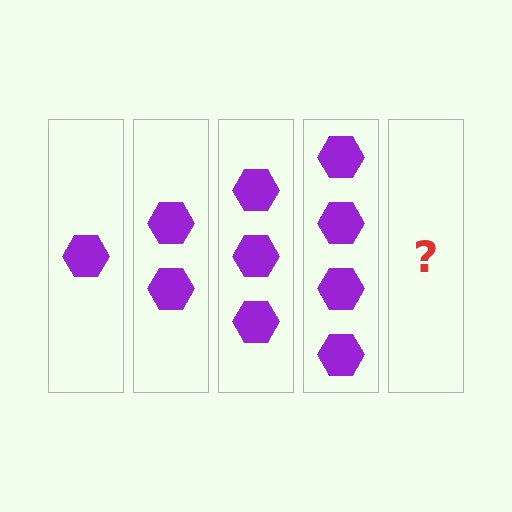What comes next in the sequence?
The next element should be 5 hexagons.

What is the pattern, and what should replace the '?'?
The pattern is that each step adds one more hexagon. The '?' should be 5 hexagons.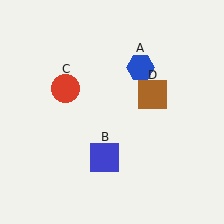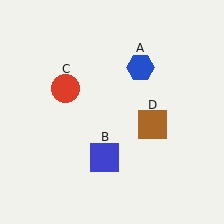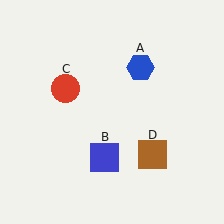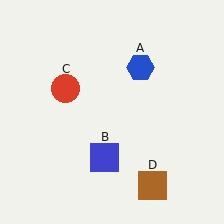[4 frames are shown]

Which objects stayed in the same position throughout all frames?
Blue hexagon (object A) and blue square (object B) and red circle (object C) remained stationary.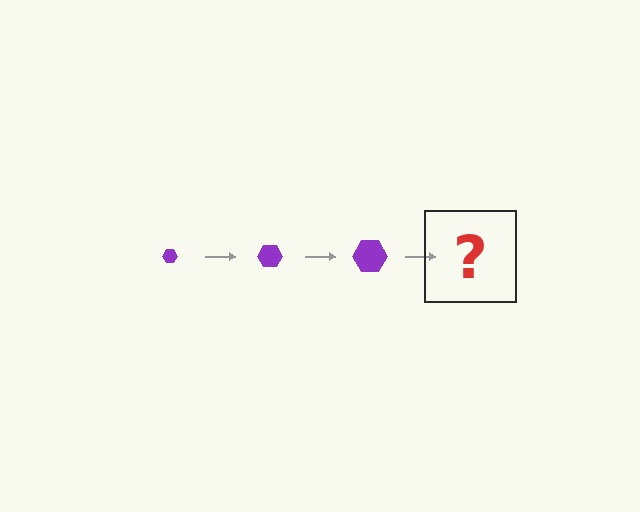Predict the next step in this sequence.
The next step is a purple hexagon, larger than the previous one.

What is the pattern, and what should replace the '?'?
The pattern is that the hexagon gets progressively larger each step. The '?' should be a purple hexagon, larger than the previous one.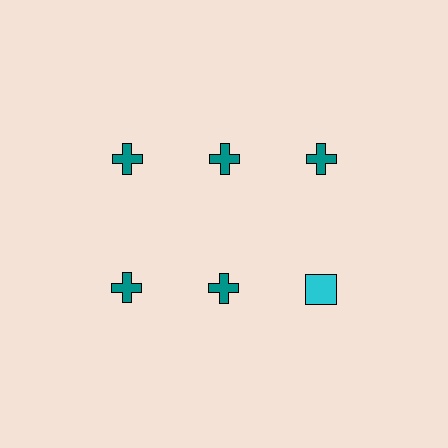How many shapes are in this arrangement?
There are 6 shapes arranged in a grid pattern.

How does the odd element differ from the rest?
It differs in both color (cyan instead of teal) and shape (square instead of cross).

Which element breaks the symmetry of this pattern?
The cyan square in the second row, center column breaks the symmetry. All other shapes are teal crosses.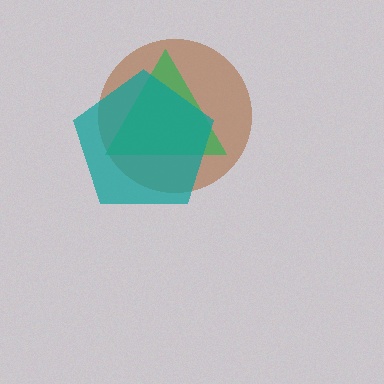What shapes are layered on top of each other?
The layered shapes are: a brown circle, a green triangle, a teal pentagon.